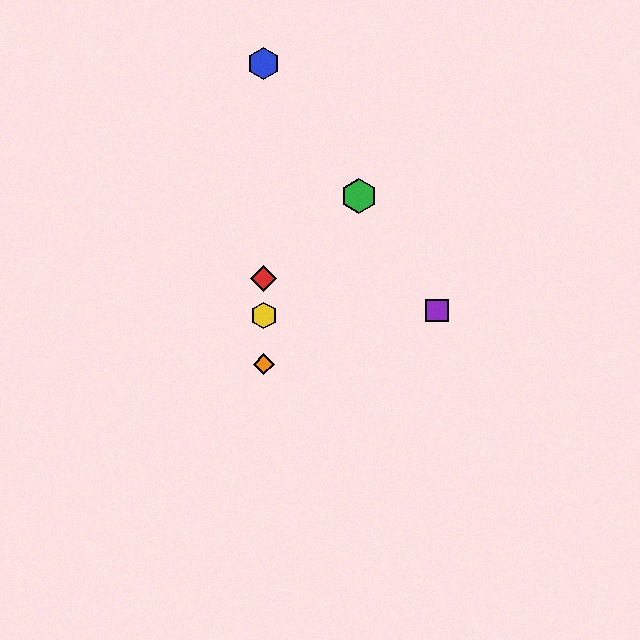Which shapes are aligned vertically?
The red diamond, the blue hexagon, the yellow hexagon, the orange diamond are aligned vertically.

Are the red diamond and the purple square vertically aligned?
No, the red diamond is at x≈264 and the purple square is at x≈437.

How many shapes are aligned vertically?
4 shapes (the red diamond, the blue hexagon, the yellow hexagon, the orange diamond) are aligned vertically.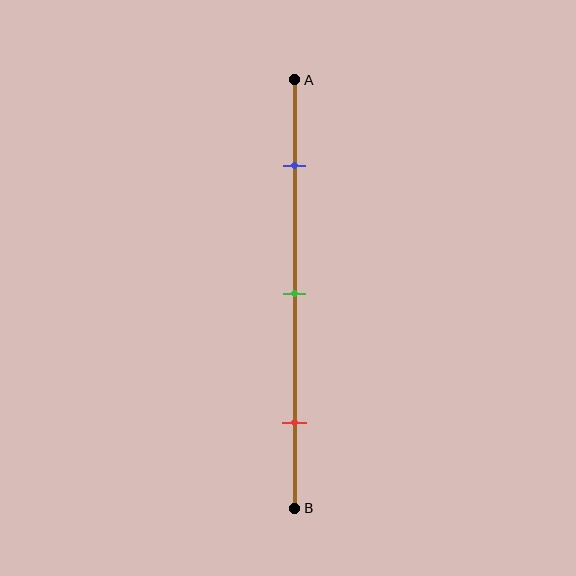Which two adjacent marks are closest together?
The blue and green marks are the closest adjacent pair.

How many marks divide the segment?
There are 3 marks dividing the segment.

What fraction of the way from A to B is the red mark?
The red mark is approximately 80% (0.8) of the way from A to B.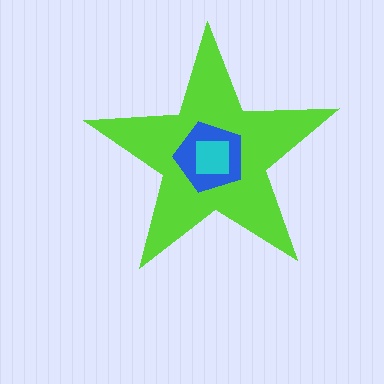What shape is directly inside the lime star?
The blue pentagon.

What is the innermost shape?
The cyan square.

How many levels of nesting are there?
3.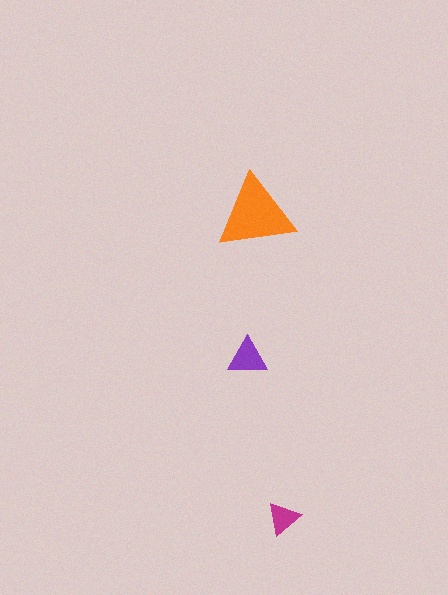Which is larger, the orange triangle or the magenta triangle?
The orange one.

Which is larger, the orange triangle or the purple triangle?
The orange one.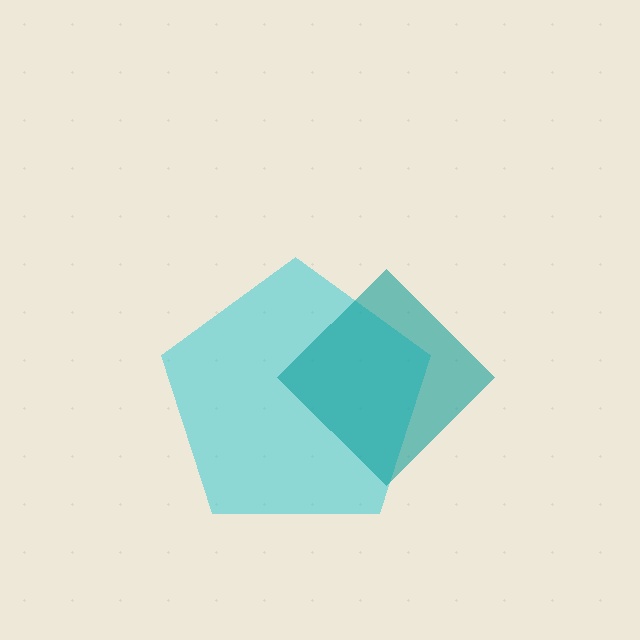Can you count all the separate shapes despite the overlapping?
Yes, there are 2 separate shapes.